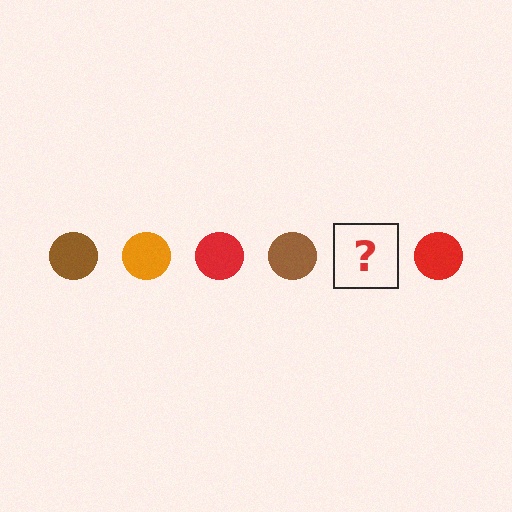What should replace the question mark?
The question mark should be replaced with an orange circle.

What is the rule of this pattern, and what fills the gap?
The rule is that the pattern cycles through brown, orange, red circles. The gap should be filled with an orange circle.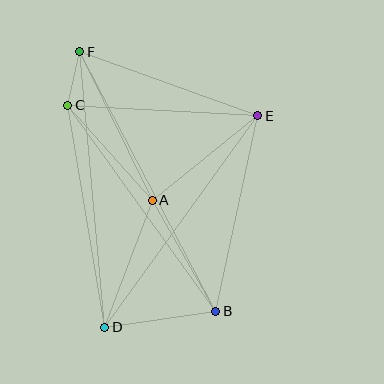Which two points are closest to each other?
Points C and F are closest to each other.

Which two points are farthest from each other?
Points B and F are farthest from each other.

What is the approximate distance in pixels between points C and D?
The distance between C and D is approximately 225 pixels.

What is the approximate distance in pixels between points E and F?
The distance between E and F is approximately 189 pixels.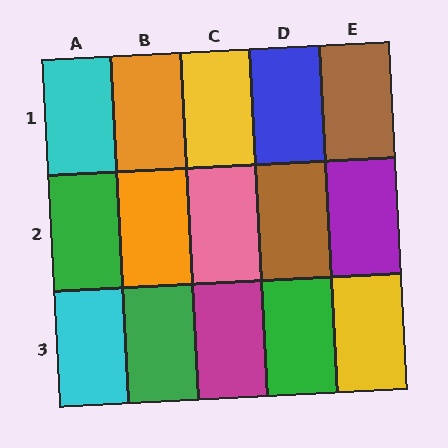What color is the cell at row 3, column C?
Magenta.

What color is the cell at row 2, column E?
Purple.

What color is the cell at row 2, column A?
Green.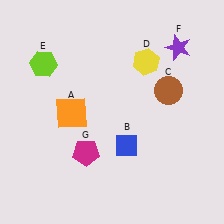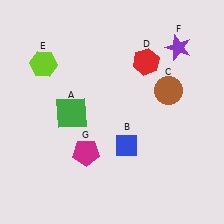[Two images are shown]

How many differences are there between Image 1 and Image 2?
There are 2 differences between the two images.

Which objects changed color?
A changed from orange to green. D changed from yellow to red.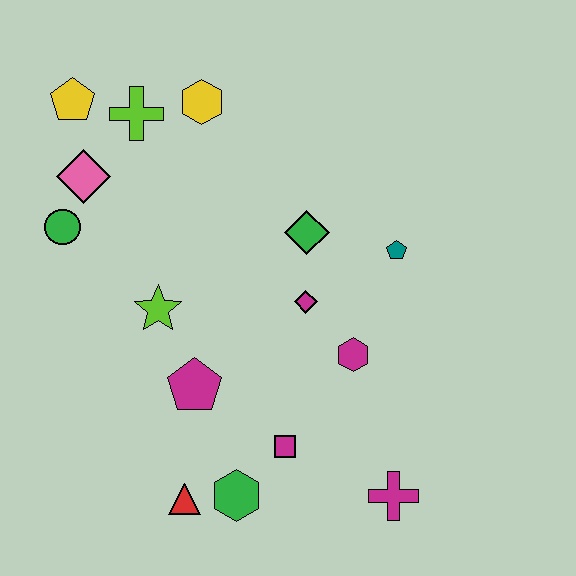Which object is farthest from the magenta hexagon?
The yellow pentagon is farthest from the magenta hexagon.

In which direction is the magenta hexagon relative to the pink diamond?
The magenta hexagon is to the right of the pink diamond.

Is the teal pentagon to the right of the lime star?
Yes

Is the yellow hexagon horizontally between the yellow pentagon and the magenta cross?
Yes